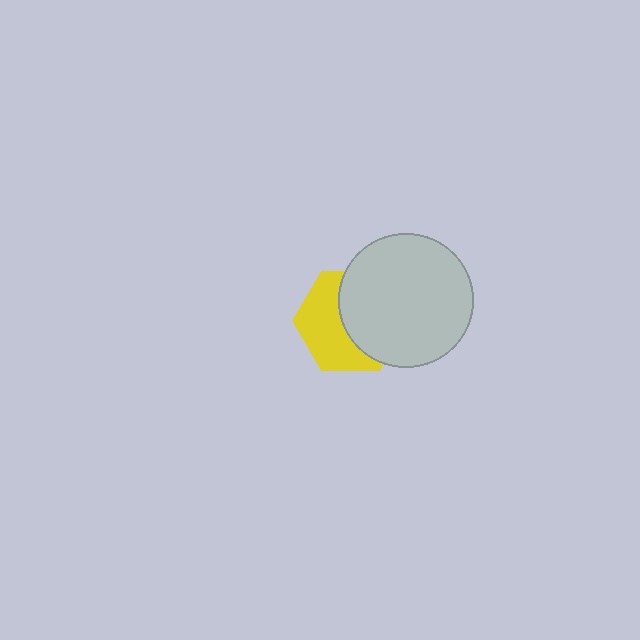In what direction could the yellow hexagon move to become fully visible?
The yellow hexagon could move left. That would shift it out from behind the light gray circle entirely.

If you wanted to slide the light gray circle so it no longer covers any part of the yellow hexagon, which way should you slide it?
Slide it right — that is the most direct way to separate the two shapes.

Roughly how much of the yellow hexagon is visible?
About half of it is visible (roughly 49%).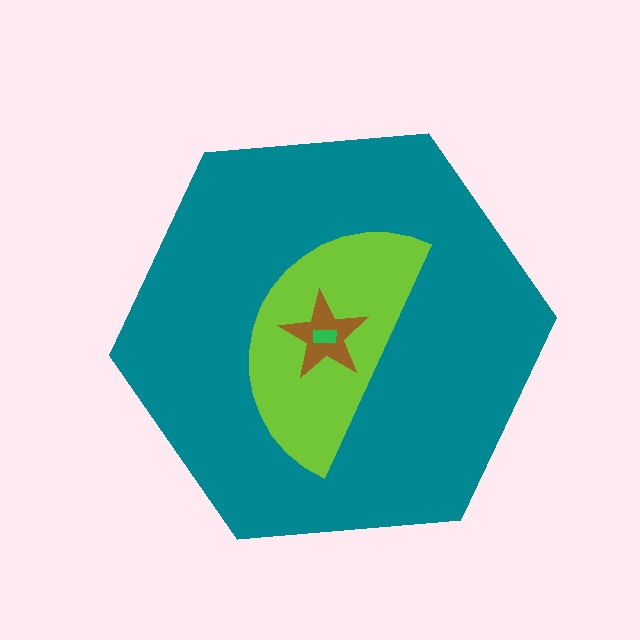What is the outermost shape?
The teal hexagon.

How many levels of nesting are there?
4.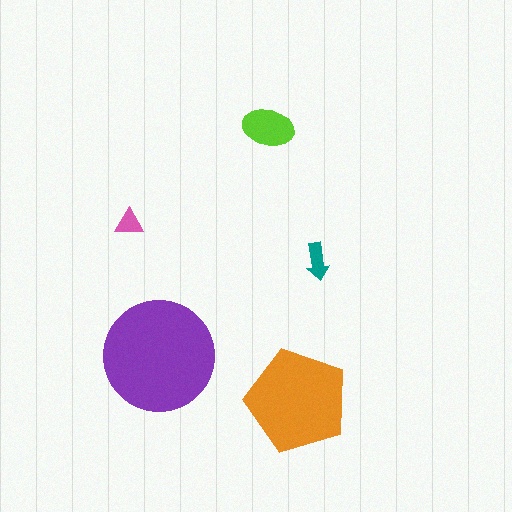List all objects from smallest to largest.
The pink triangle, the teal arrow, the lime ellipse, the orange pentagon, the purple circle.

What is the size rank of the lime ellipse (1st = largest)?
3rd.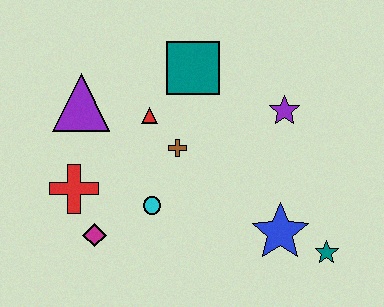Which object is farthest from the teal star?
The purple triangle is farthest from the teal star.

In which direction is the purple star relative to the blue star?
The purple star is above the blue star.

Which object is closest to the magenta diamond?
The red cross is closest to the magenta diamond.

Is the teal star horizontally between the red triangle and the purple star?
No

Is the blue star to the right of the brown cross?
Yes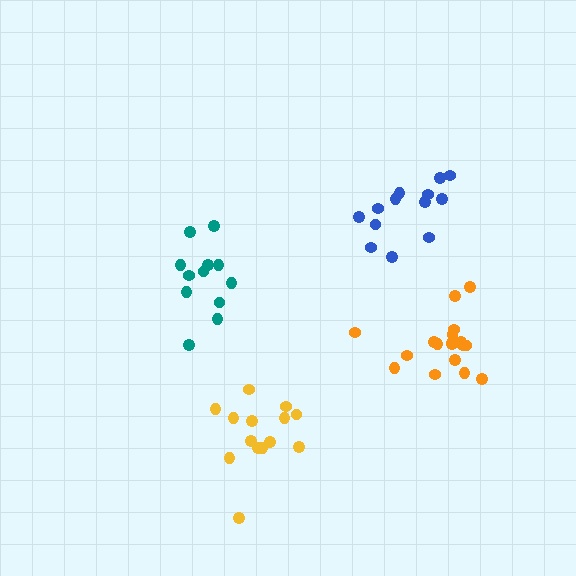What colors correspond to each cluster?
The clusters are colored: yellow, orange, teal, blue.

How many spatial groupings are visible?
There are 4 spatial groupings.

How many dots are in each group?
Group 1: 14 dots, Group 2: 18 dots, Group 3: 12 dots, Group 4: 13 dots (57 total).